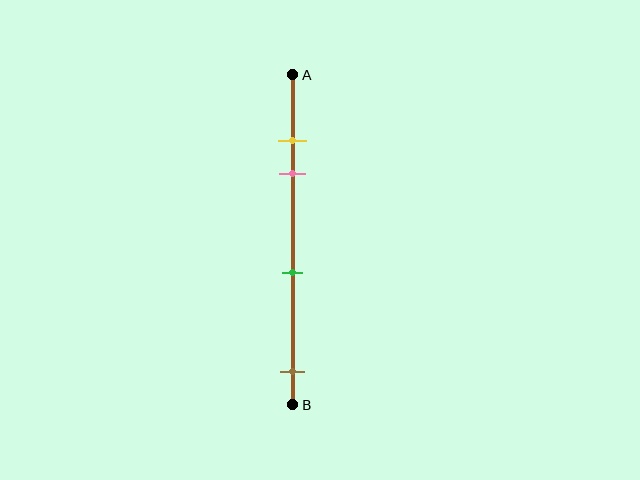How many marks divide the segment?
There are 4 marks dividing the segment.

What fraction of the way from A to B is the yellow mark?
The yellow mark is approximately 20% (0.2) of the way from A to B.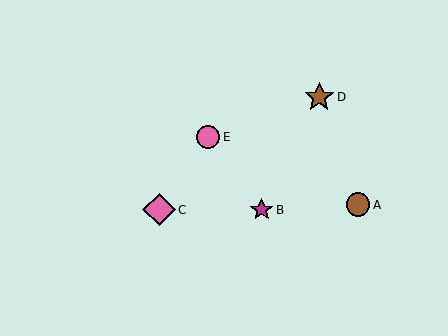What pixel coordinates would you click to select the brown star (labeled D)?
Click at (319, 97) to select the brown star D.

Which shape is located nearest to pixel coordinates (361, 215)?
The brown circle (labeled A) at (358, 205) is nearest to that location.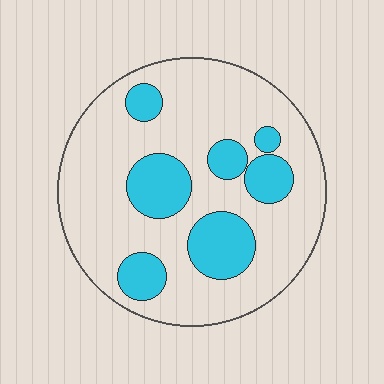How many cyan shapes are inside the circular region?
7.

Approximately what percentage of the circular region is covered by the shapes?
Approximately 25%.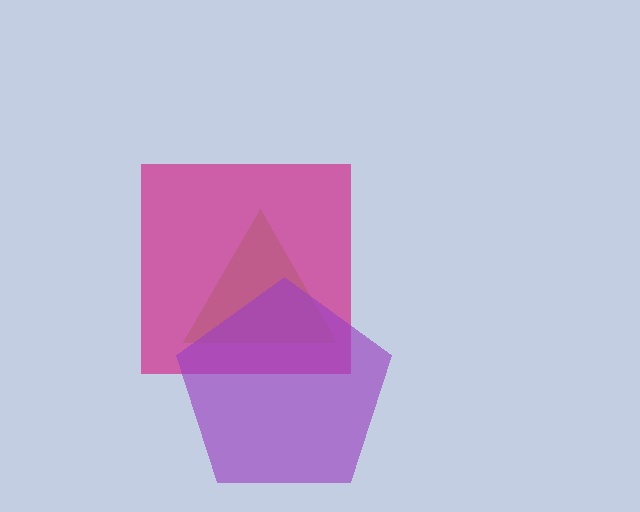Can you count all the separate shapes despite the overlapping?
Yes, there are 3 separate shapes.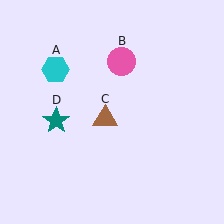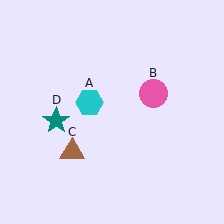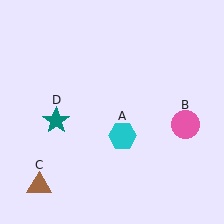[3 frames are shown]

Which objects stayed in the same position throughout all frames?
Teal star (object D) remained stationary.